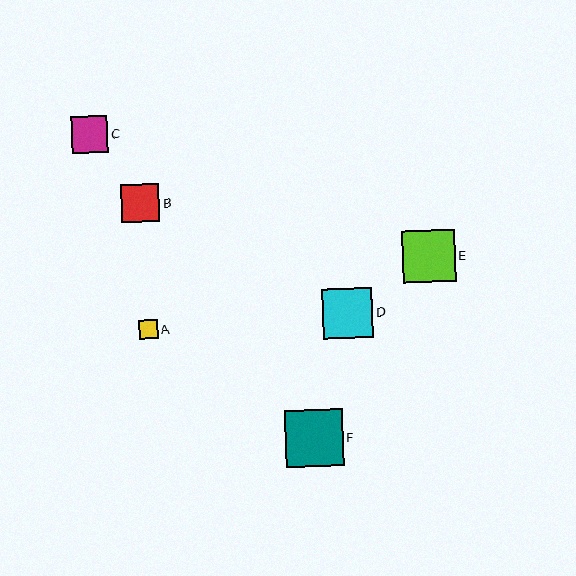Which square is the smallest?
Square A is the smallest with a size of approximately 19 pixels.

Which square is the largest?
Square F is the largest with a size of approximately 58 pixels.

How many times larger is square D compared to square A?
Square D is approximately 2.7 times the size of square A.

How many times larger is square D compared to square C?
Square D is approximately 1.4 times the size of square C.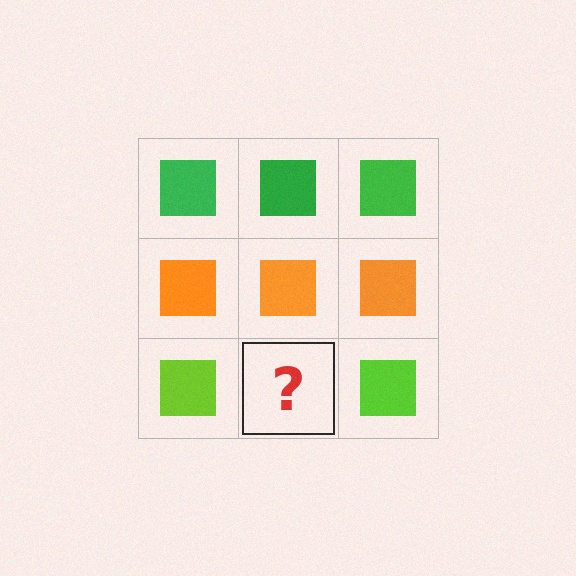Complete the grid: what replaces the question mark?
The question mark should be replaced with a lime square.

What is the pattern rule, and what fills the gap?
The rule is that each row has a consistent color. The gap should be filled with a lime square.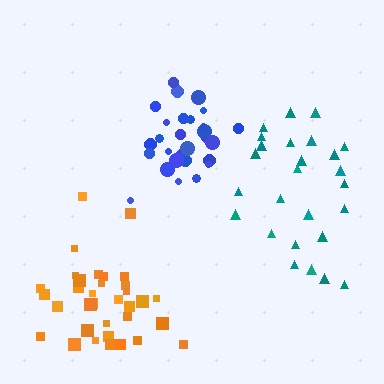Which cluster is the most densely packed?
Blue.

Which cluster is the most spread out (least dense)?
Teal.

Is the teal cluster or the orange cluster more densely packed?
Orange.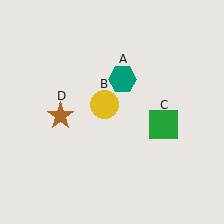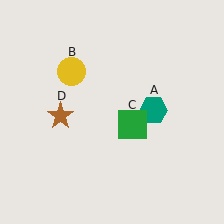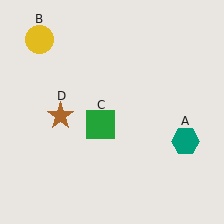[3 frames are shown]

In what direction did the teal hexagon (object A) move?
The teal hexagon (object A) moved down and to the right.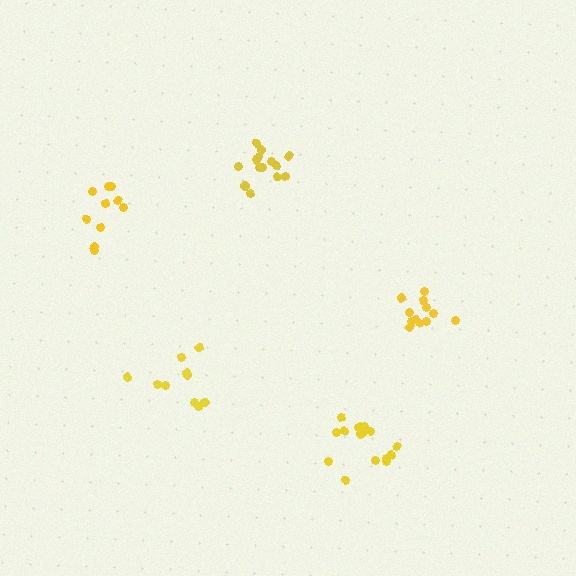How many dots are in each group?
Group 1: 12 dots, Group 2: 14 dots, Group 3: 16 dots, Group 4: 10 dots, Group 5: 10 dots (62 total).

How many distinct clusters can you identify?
There are 5 distinct clusters.